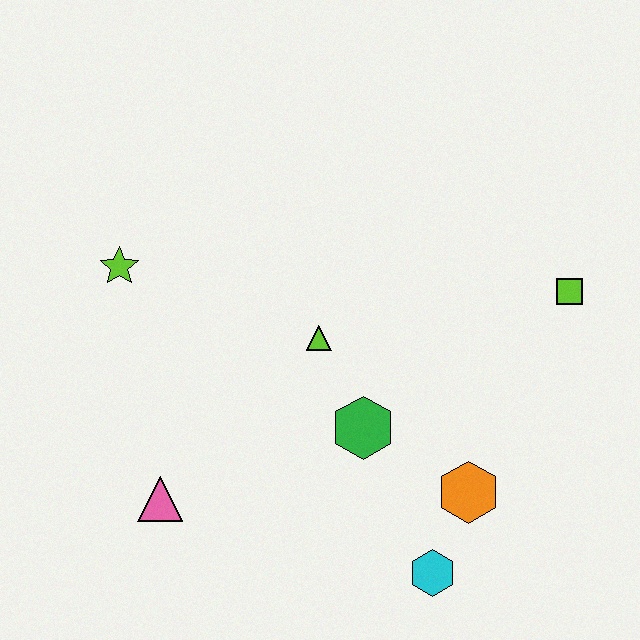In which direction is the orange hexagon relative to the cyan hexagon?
The orange hexagon is above the cyan hexagon.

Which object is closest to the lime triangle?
The green hexagon is closest to the lime triangle.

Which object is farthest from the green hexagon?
The lime star is farthest from the green hexagon.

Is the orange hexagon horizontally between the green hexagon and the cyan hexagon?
No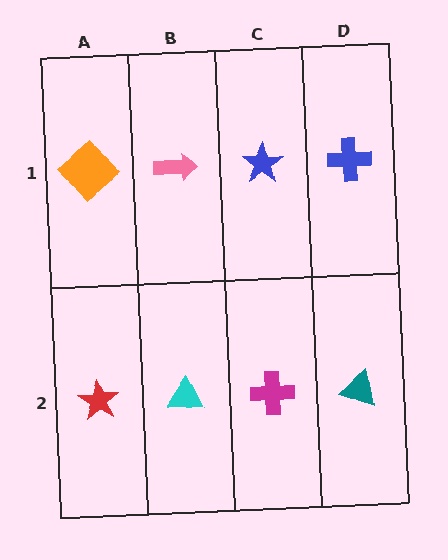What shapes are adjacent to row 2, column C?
A blue star (row 1, column C), a cyan triangle (row 2, column B), a teal triangle (row 2, column D).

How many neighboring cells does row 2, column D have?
2.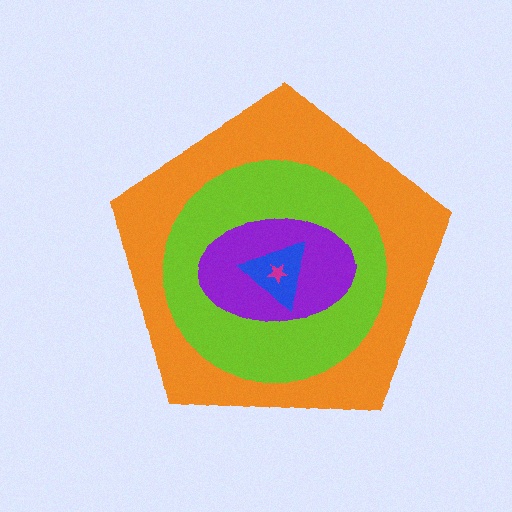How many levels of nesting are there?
5.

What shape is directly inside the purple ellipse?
The blue triangle.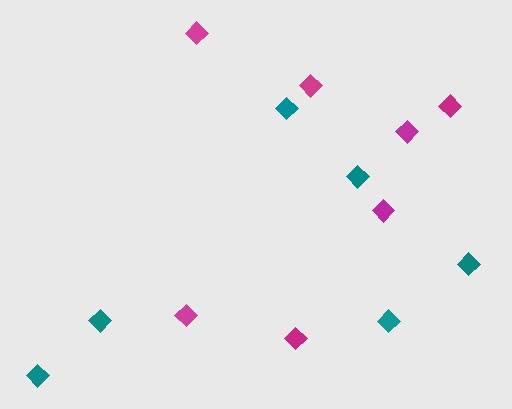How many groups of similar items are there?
There are 2 groups: one group of magenta diamonds (7) and one group of teal diamonds (6).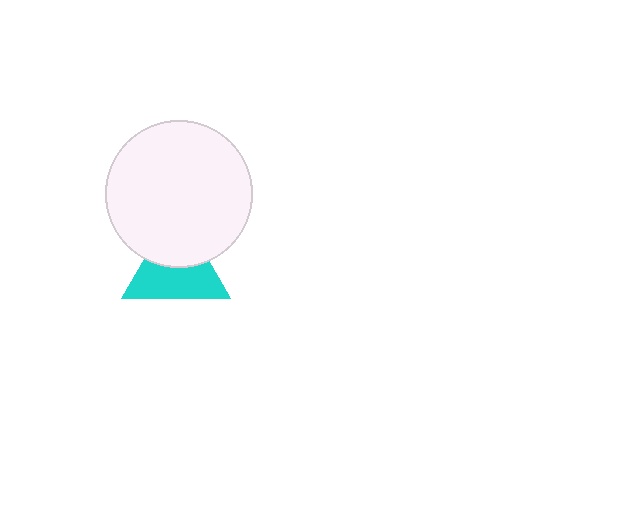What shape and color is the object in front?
The object in front is a white circle.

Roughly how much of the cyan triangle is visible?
About half of it is visible (roughly 59%).